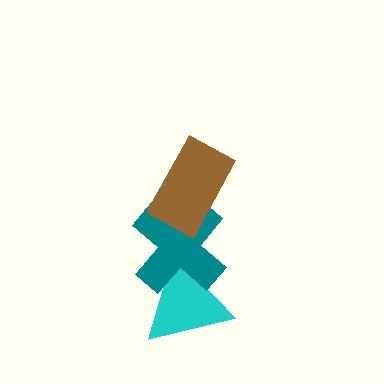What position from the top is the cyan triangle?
The cyan triangle is 3rd from the top.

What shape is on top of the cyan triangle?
The teal cross is on top of the cyan triangle.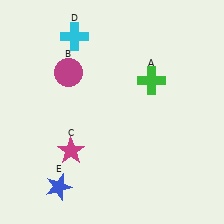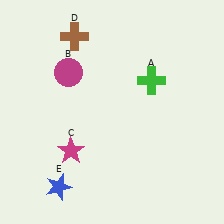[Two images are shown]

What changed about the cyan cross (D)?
In Image 1, D is cyan. In Image 2, it changed to brown.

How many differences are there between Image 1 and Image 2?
There is 1 difference between the two images.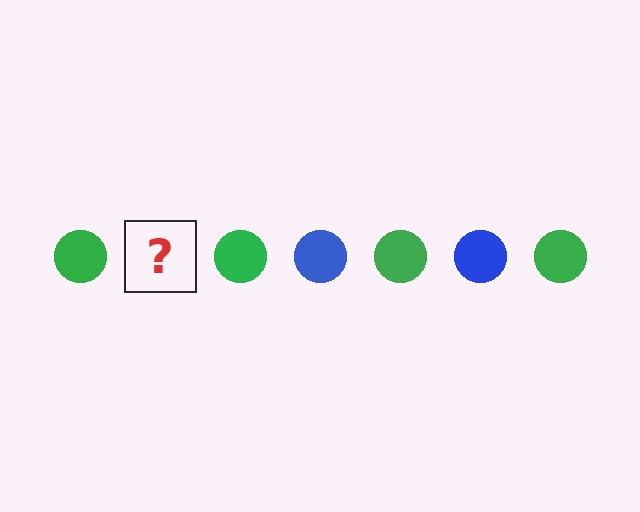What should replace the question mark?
The question mark should be replaced with a blue circle.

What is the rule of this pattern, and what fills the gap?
The rule is that the pattern cycles through green, blue circles. The gap should be filled with a blue circle.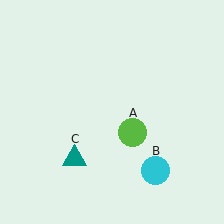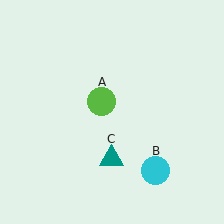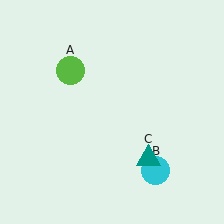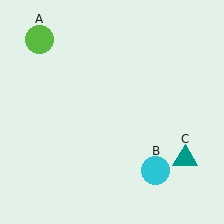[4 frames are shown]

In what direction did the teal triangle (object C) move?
The teal triangle (object C) moved right.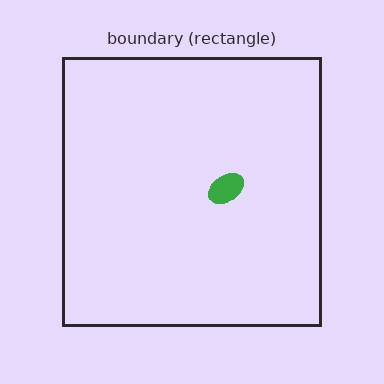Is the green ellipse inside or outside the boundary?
Inside.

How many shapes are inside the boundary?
1 inside, 0 outside.